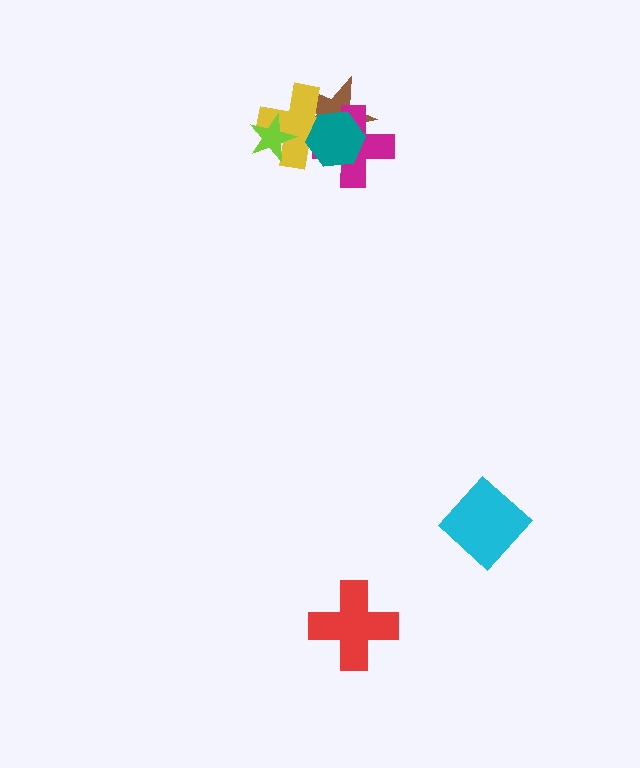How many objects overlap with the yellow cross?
4 objects overlap with the yellow cross.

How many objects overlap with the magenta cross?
3 objects overlap with the magenta cross.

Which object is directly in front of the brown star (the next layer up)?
The magenta cross is directly in front of the brown star.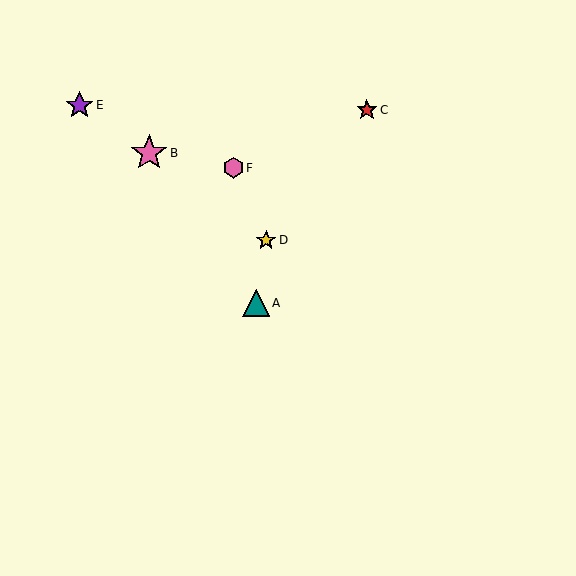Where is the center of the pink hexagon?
The center of the pink hexagon is at (233, 168).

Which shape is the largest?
The pink star (labeled B) is the largest.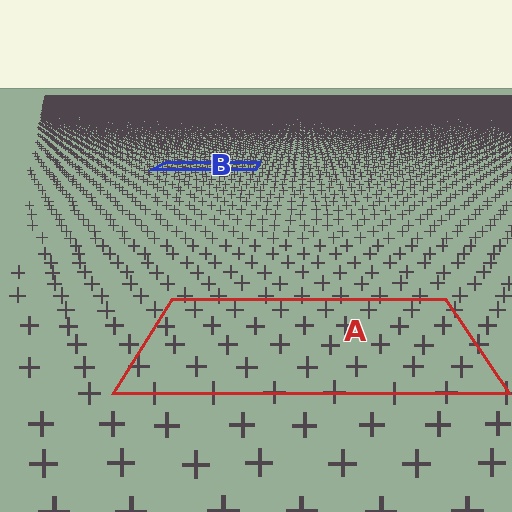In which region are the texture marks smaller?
The texture marks are smaller in region B, because it is farther away.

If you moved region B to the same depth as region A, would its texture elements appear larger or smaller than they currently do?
They would appear larger. At a closer depth, the same texture elements are projected at a bigger on-screen size.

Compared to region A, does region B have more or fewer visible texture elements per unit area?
Region B has more texture elements per unit area — they are packed more densely because it is farther away.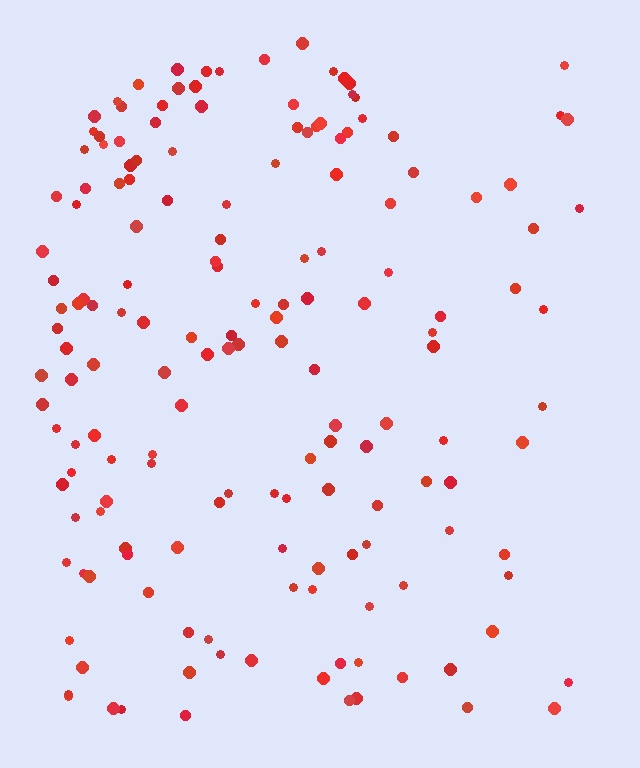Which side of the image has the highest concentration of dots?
The left.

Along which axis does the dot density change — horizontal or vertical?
Horizontal.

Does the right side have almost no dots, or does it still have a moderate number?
Still a moderate number, just noticeably fewer than the left.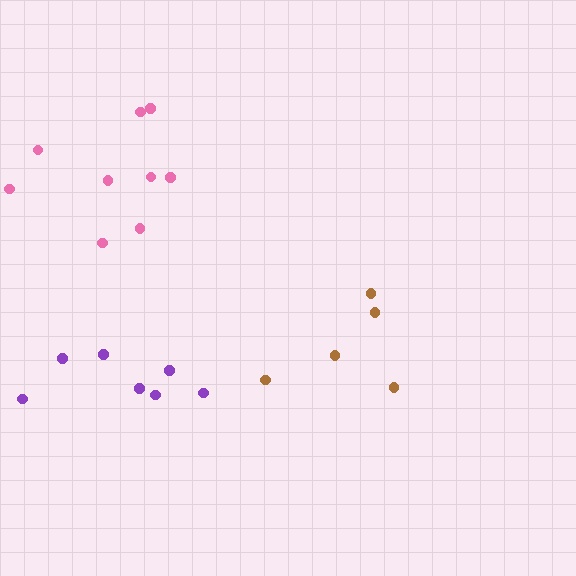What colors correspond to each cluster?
The clusters are colored: purple, brown, pink.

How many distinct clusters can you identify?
There are 3 distinct clusters.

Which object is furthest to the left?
The pink cluster is leftmost.